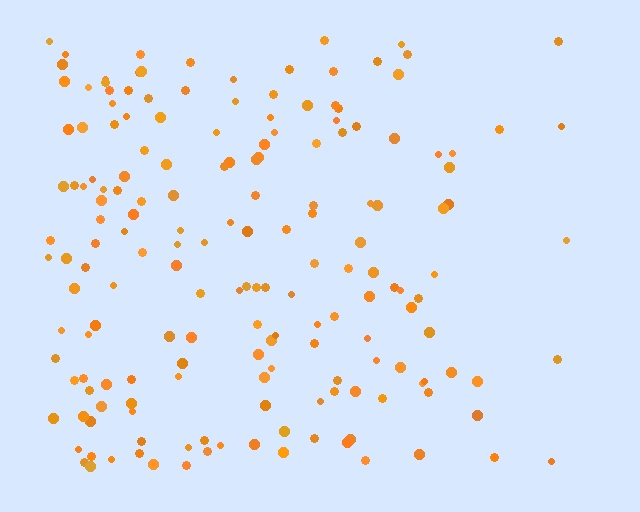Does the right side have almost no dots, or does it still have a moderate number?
Still a moderate number, just noticeably fewer than the left.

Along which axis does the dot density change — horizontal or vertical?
Horizontal.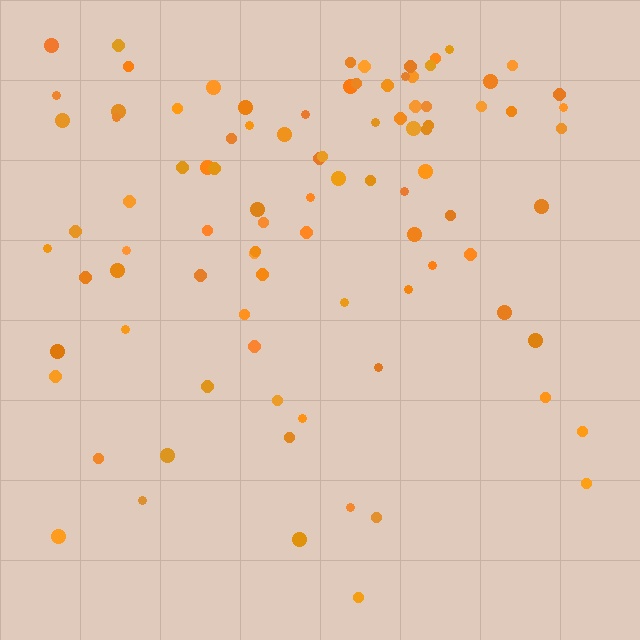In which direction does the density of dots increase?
From bottom to top, with the top side densest.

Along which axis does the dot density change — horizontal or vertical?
Vertical.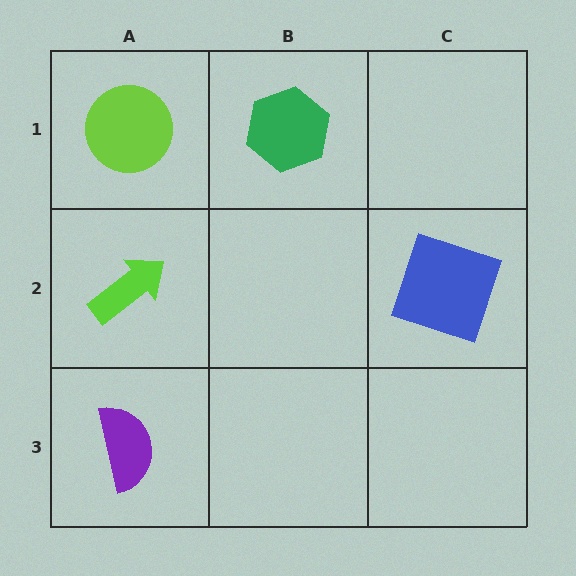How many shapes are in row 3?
1 shape.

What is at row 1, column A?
A lime circle.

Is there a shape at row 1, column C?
No, that cell is empty.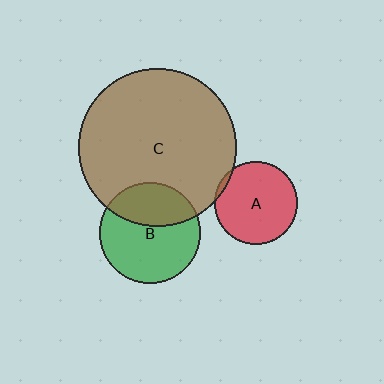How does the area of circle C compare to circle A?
Approximately 3.6 times.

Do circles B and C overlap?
Yes.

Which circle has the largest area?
Circle C (brown).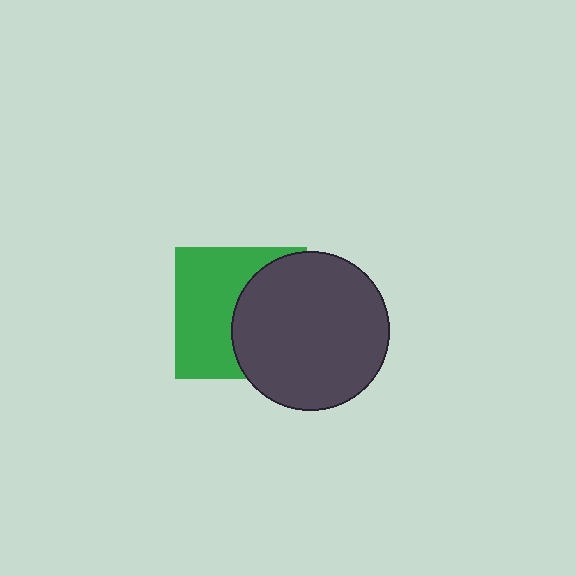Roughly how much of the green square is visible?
About half of it is visible (roughly 53%).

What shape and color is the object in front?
The object in front is a dark gray circle.